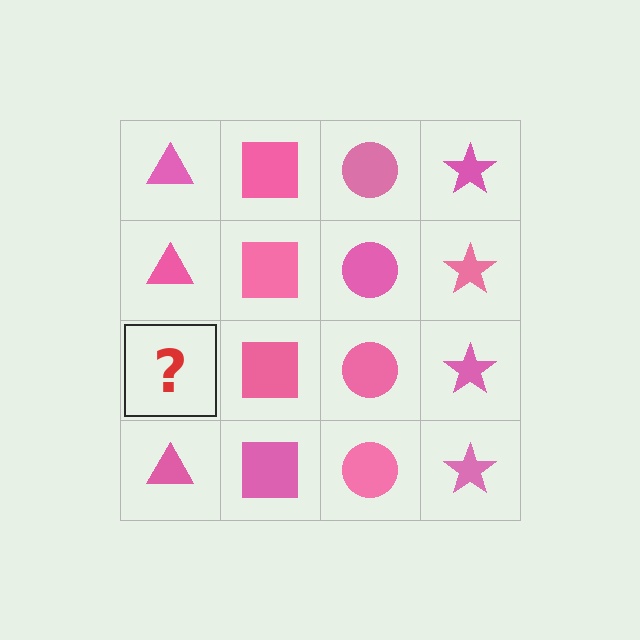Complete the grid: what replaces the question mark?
The question mark should be replaced with a pink triangle.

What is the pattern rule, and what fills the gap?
The rule is that each column has a consistent shape. The gap should be filled with a pink triangle.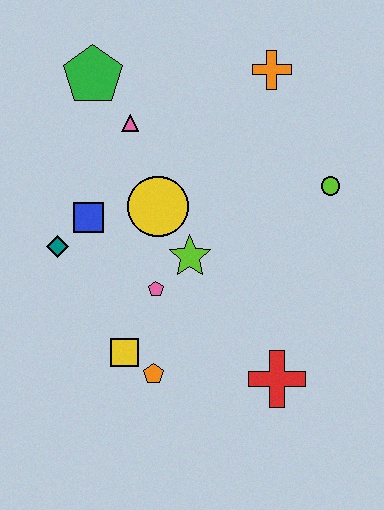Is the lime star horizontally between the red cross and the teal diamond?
Yes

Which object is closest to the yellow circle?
The lime star is closest to the yellow circle.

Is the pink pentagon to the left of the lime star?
Yes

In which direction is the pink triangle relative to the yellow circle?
The pink triangle is above the yellow circle.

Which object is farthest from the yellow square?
The orange cross is farthest from the yellow square.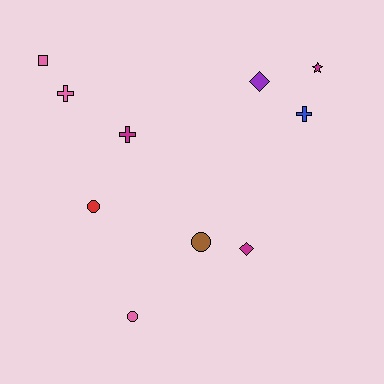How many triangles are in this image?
There are no triangles.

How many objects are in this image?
There are 10 objects.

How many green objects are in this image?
There are no green objects.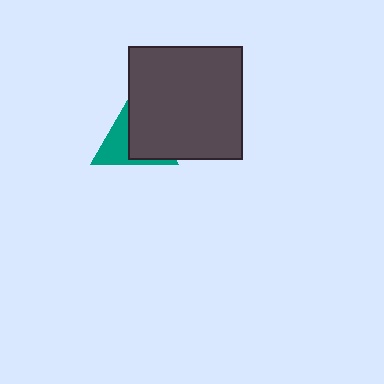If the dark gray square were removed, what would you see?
You would see the complete teal triangle.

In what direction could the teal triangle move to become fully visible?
The teal triangle could move left. That would shift it out from behind the dark gray square entirely.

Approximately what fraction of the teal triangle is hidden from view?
Roughly 56% of the teal triangle is hidden behind the dark gray square.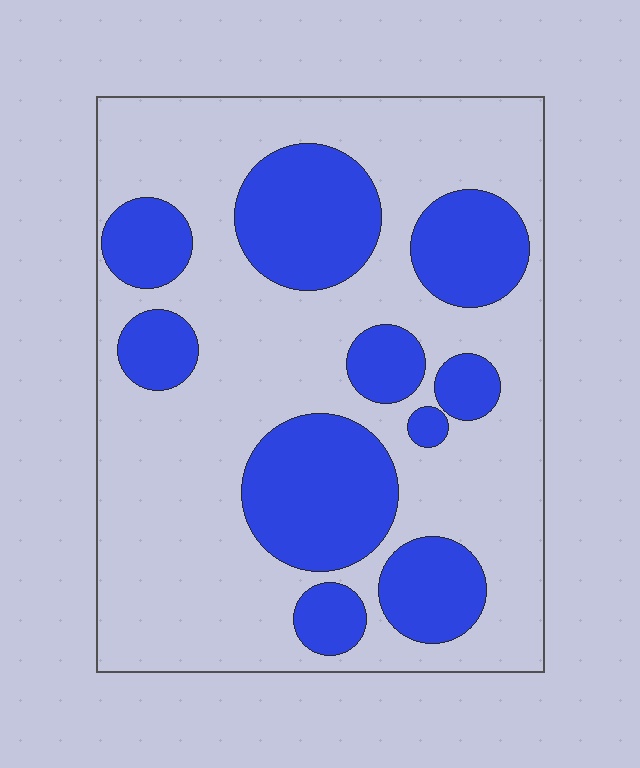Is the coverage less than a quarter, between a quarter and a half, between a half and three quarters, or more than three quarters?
Between a quarter and a half.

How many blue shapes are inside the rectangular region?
10.